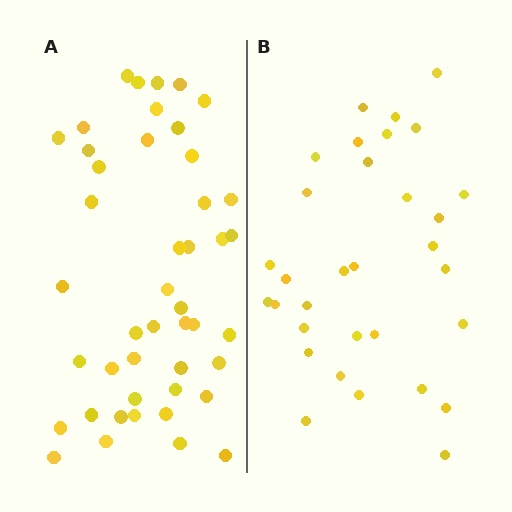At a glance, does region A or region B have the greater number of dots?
Region A (the left region) has more dots.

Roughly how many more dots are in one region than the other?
Region A has approximately 15 more dots than region B.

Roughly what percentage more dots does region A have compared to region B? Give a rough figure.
About 40% more.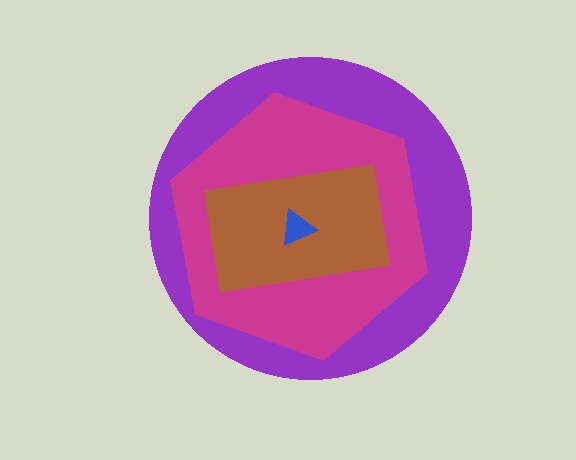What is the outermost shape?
The purple circle.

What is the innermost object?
The blue triangle.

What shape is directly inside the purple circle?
The magenta hexagon.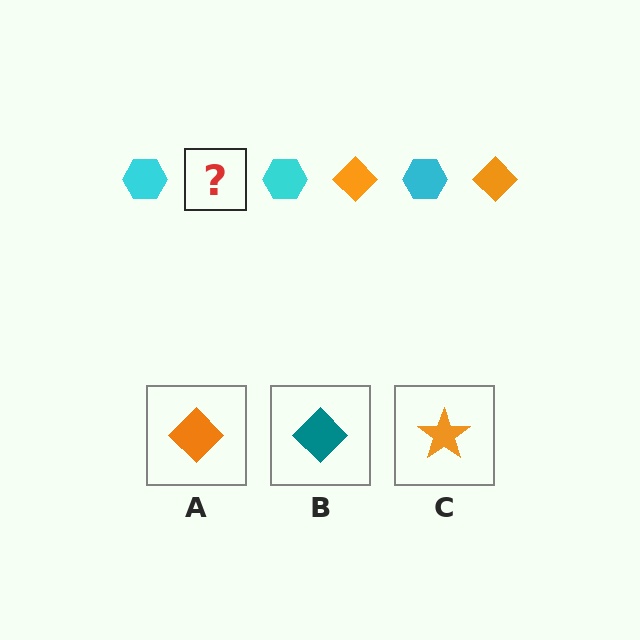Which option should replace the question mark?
Option A.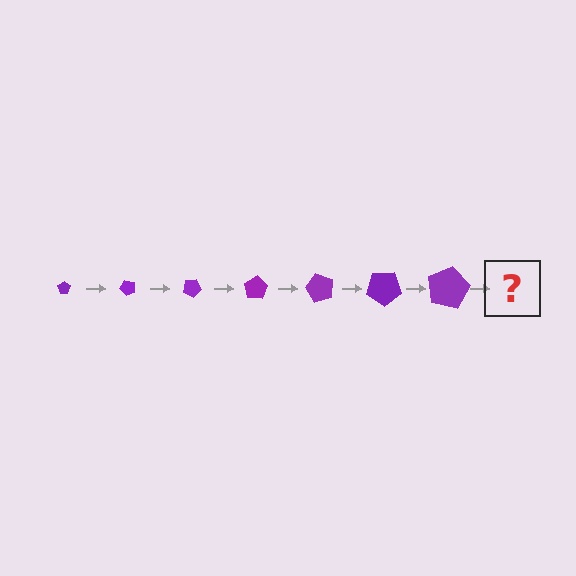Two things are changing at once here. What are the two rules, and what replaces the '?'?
The two rules are that the pentagon grows larger each step and it rotates 50 degrees each step. The '?' should be a pentagon, larger than the previous one and rotated 350 degrees from the start.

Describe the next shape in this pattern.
It should be a pentagon, larger than the previous one and rotated 350 degrees from the start.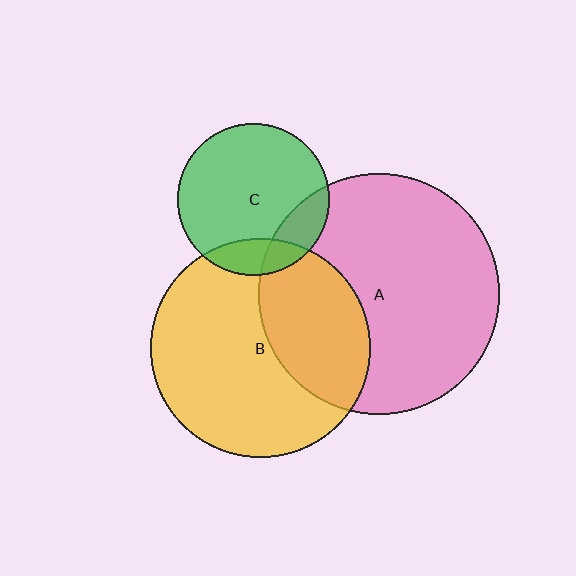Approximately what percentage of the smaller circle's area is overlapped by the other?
Approximately 15%.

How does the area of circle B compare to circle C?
Approximately 2.1 times.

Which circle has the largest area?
Circle A (pink).